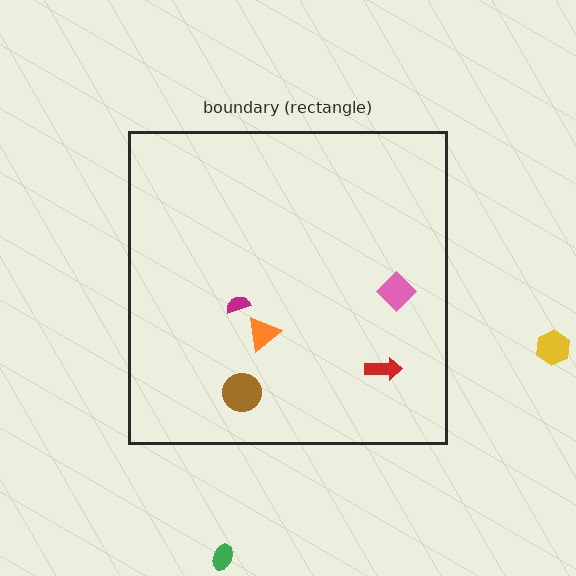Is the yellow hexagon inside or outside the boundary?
Outside.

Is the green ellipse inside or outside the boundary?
Outside.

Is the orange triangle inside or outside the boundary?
Inside.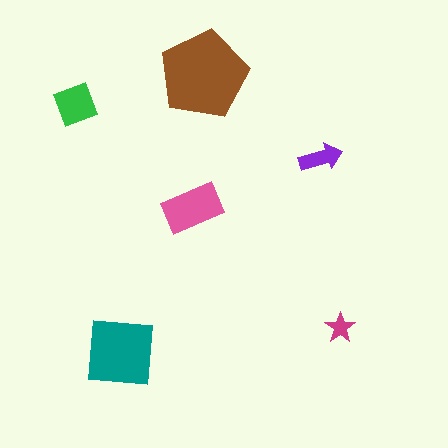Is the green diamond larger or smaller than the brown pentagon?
Smaller.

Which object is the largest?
The brown pentagon.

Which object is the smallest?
The magenta star.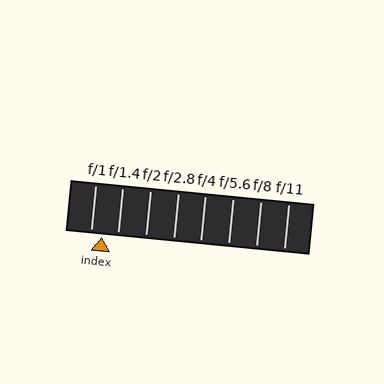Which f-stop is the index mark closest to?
The index mark is closest to f/1.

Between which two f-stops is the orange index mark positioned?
The index mark is between f/1 and f/1.4.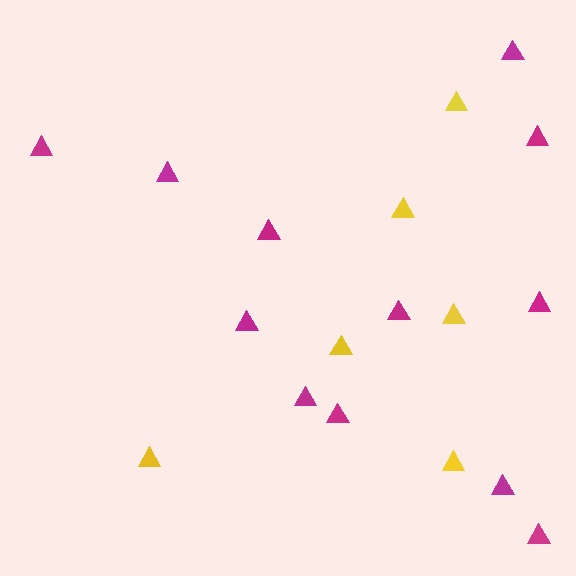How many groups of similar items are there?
There are 2 groups: one group of yellow triangles (6) and one group of magenta triangles (12).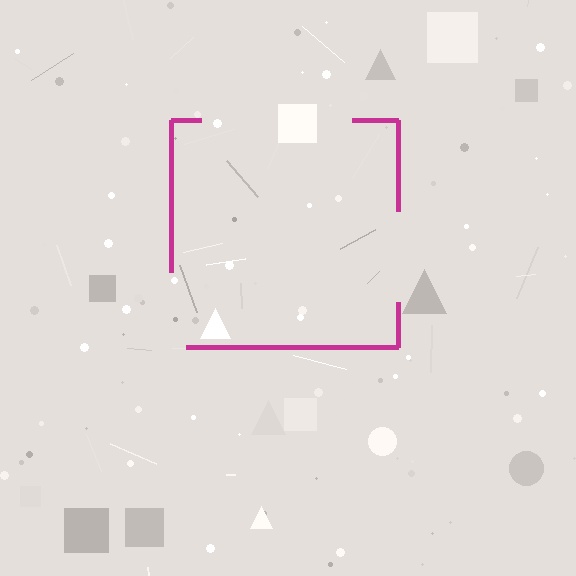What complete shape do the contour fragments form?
The contour fragments form a square.